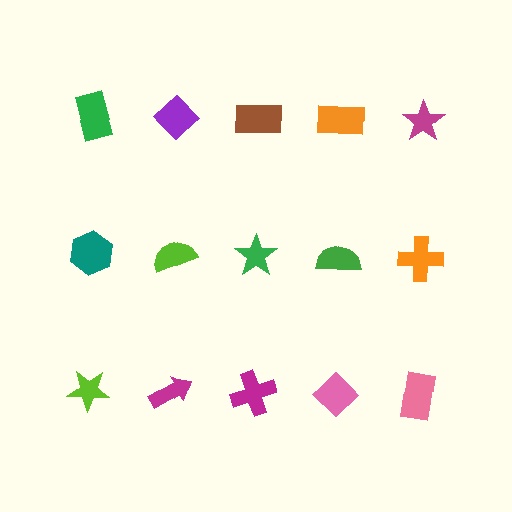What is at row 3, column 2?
A magenta arrow.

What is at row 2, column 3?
A green star.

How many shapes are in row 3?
5 shapes.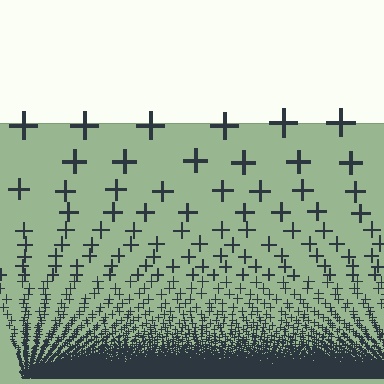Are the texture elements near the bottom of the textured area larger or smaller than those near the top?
Smaller. The gradient is inverted — elements near the bottom are smaller and denser.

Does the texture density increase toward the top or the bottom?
Density increases toward the bottom.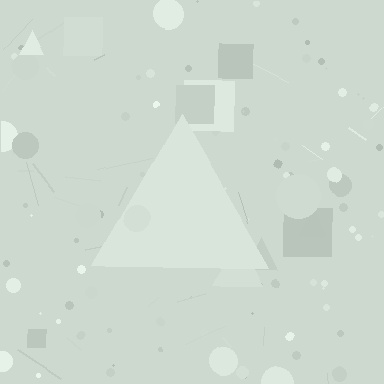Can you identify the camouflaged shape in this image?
The camouflaged shape is a triangle.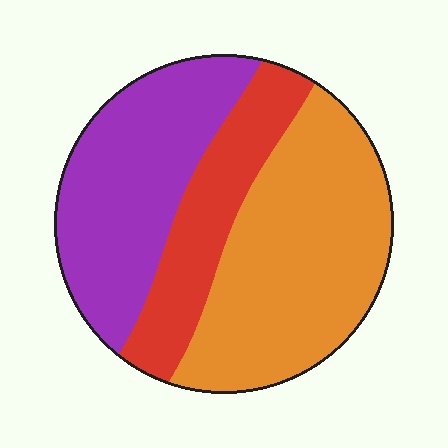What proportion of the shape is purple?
Purple covers 34% of the shape.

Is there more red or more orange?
Orange.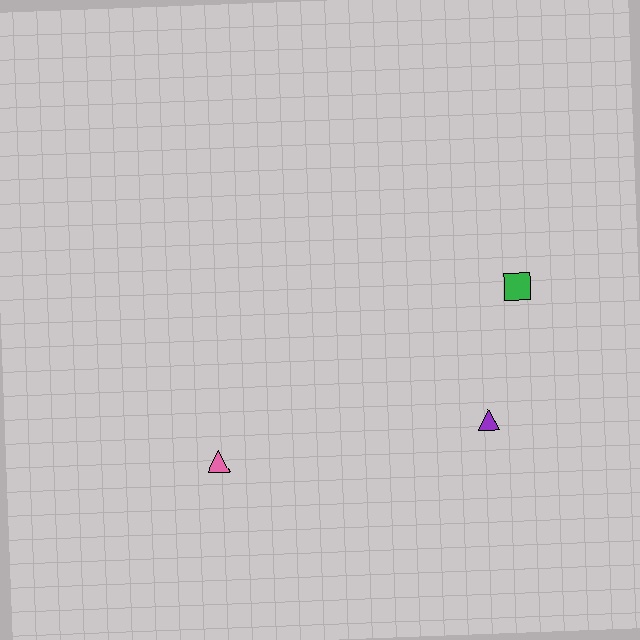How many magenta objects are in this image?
There are no magenta objects.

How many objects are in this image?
There are 3 objects.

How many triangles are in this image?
There are 2 triangles.